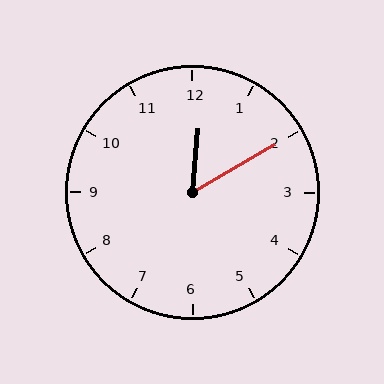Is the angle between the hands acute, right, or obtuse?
It is acute.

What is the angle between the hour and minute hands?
Approximately 55 degrees.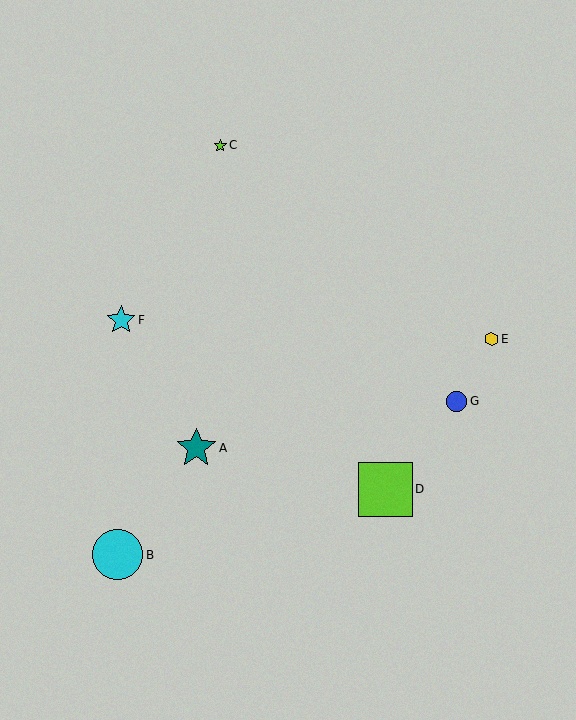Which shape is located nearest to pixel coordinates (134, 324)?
The cyan star (labeled F) at (121, 320) is nearest to that location.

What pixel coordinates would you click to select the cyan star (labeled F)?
Click at (121, 320) to select the cyan star F.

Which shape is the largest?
The lime square (labeled D) is the largest.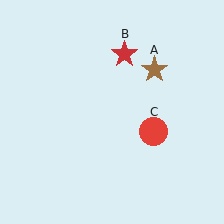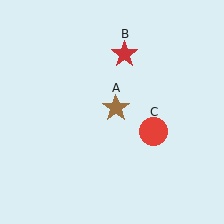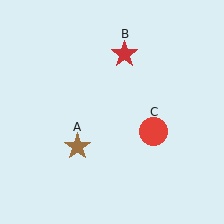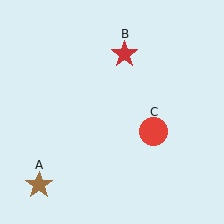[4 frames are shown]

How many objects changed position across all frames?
1 object changed position: brown star (object A).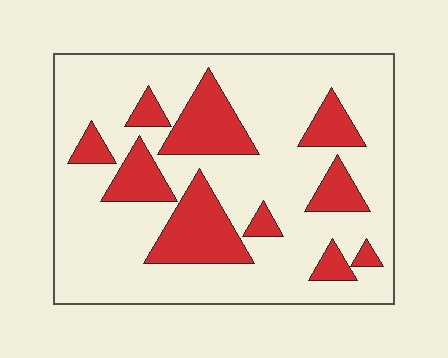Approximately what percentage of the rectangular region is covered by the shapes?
Approximately 25%.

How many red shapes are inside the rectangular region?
10.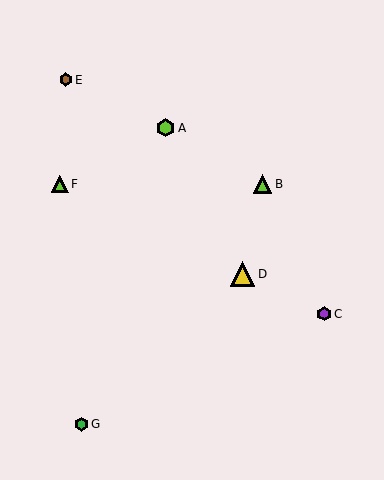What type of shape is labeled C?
Shape C is a purple hexagon.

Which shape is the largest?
The yellow triangle (labeled D) is the largest.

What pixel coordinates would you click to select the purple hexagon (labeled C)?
Click at (324, 314) to select the purple hexagon C.